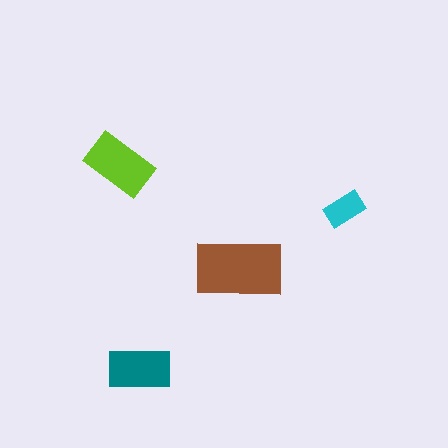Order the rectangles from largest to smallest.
the brown one, the lime one, the teal one, the cyan one.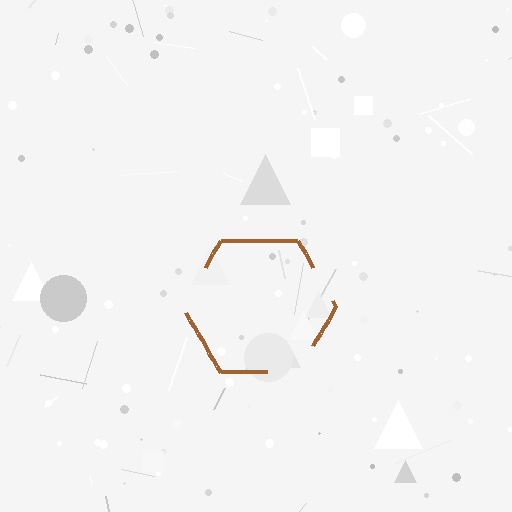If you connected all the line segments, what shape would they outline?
They would outline a hexagon.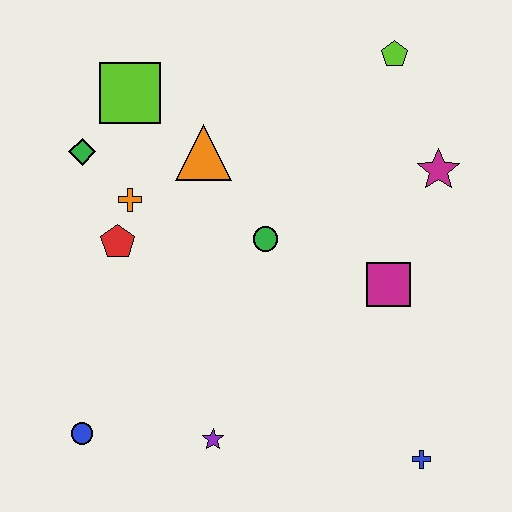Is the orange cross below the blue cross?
No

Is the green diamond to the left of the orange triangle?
Yes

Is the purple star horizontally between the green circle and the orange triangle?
Yes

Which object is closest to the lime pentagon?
The magenta star is closest to the lime pentagon.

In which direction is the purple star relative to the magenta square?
The purple star is to the left of the magenta square.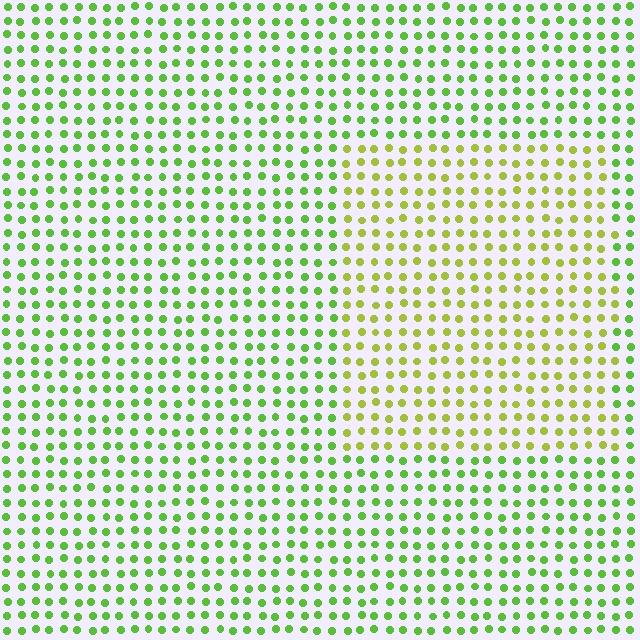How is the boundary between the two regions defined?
The boundary is defined purely by a slight shift in hue (about 32 degrees). Spacing, size, and orientation are identical on both sides.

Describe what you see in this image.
The image is filled with small lime elements in a uniform arrangement. A rectangle-shaped region is visible where the elements are tinted to a slightly different hue, forming a subtle color boundary.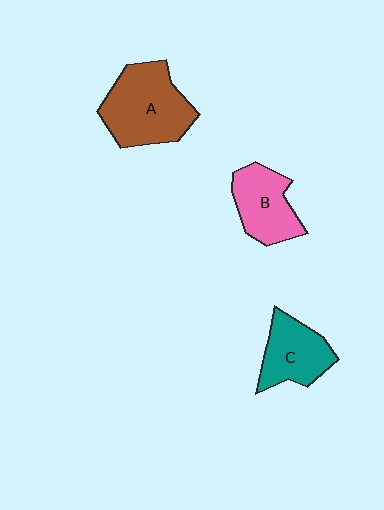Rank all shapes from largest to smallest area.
From largest to smallest: A (brown), B (pink), C (teal).